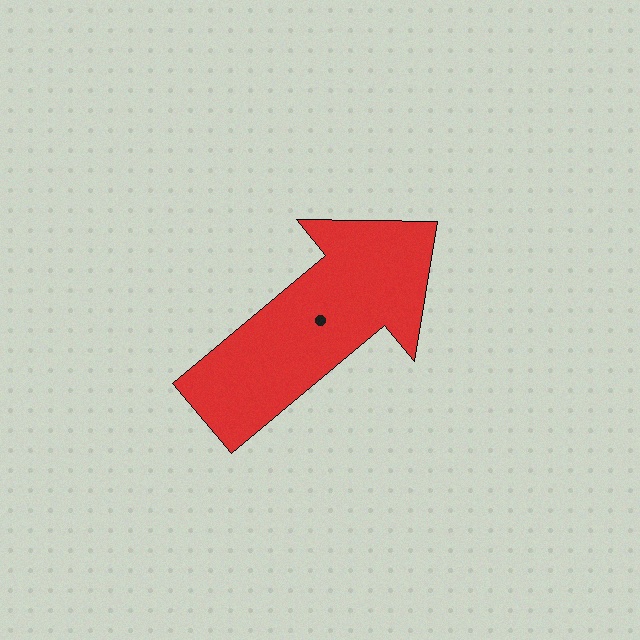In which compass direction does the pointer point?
Northeast.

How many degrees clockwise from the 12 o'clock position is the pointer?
Approximately 50 degrees.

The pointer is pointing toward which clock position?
Roughly 2 o'clock.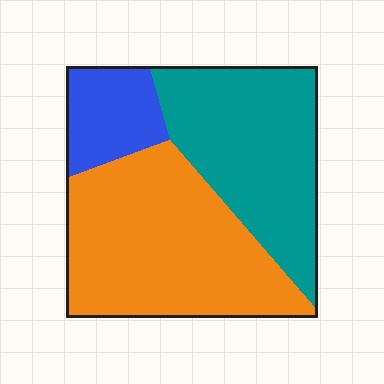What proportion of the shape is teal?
Teal covers 38% of the shape.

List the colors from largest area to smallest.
From largest to smallest: orange, teal, blue.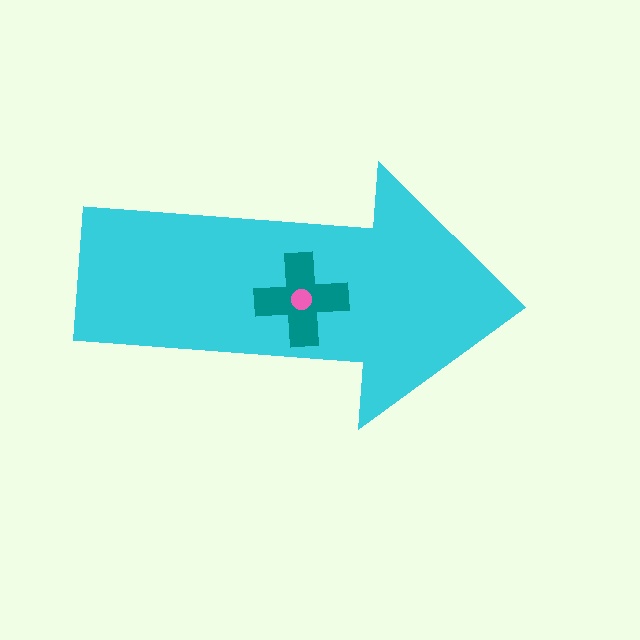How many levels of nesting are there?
3.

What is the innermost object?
The pink circle.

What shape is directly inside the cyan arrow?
The teal cross.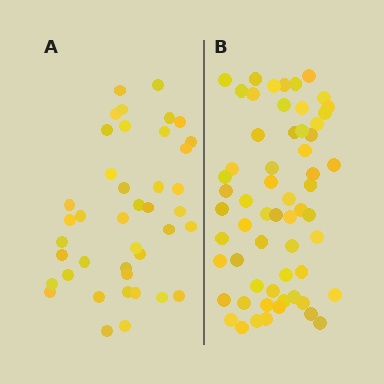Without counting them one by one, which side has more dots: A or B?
Region B (the right region) has more dots.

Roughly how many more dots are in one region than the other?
Region B has approximately 20 more dots than region A.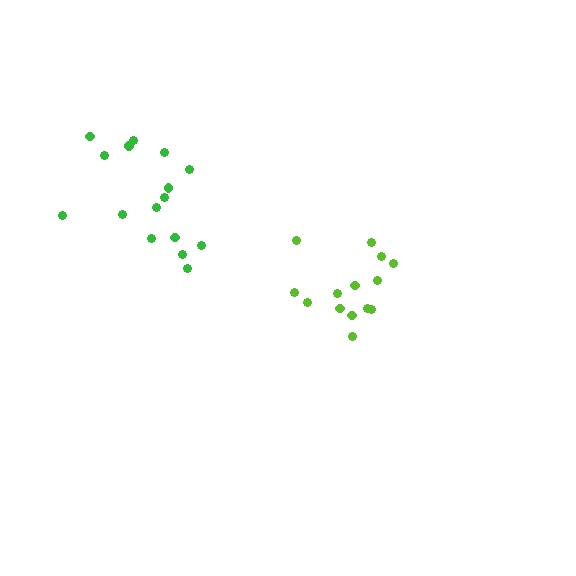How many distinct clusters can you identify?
There are 2 distinct clusters.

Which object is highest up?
The green cluster is topmost.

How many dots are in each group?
Group 1: 14 dots, Group 2: 16 dots (30 total).